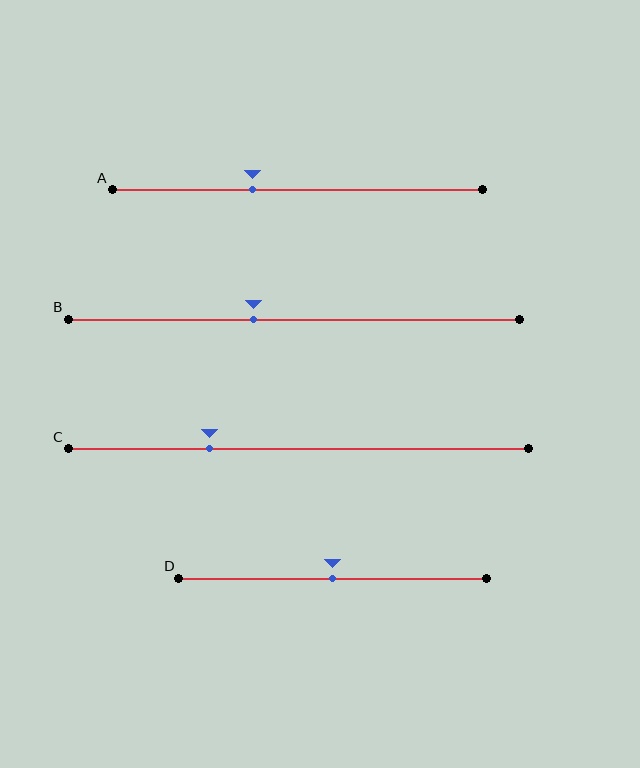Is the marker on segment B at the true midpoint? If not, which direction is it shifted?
No, the marker on segment B is shifted to the left by about 9% of the segment length.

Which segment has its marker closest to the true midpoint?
Segment D has its marker closest to the true midpoint.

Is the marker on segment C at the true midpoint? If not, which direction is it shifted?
No, the marker on segment C is shifted to the left by about 19% of the segment length.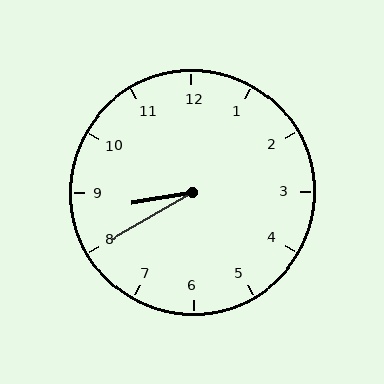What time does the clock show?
8:40.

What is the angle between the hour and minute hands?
Approximately 20 degrees.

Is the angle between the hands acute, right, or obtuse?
It is acute.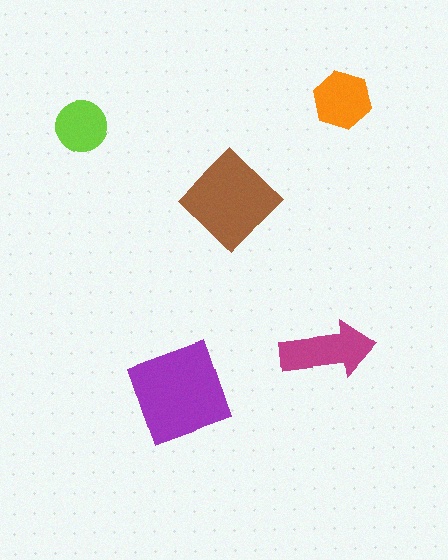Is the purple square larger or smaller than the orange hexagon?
Larger.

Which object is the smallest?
The lime circle.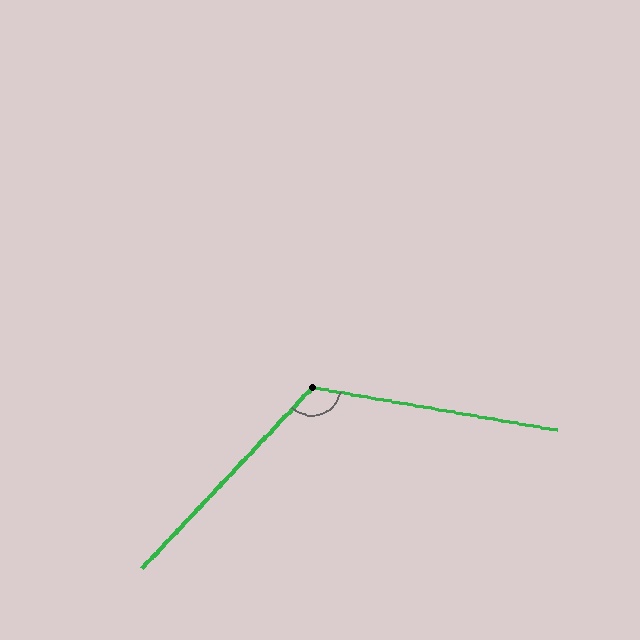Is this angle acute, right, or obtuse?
It is obtuse.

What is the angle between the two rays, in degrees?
Approximately 123 degrees.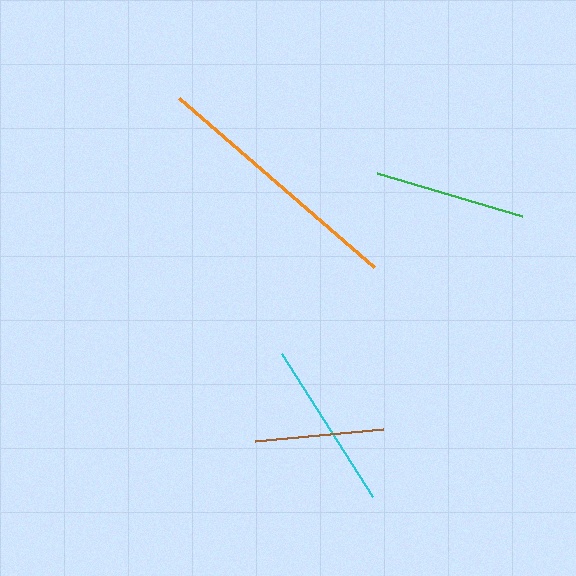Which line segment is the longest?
The orange line is the longest at approximately 258 pixels.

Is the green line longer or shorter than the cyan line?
The cyan line is longer than the green line.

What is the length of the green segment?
The green segment is approximately 151 pixels long.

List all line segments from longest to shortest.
From longest to shortest: orange, cyan, green, brown.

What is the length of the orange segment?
The orange segment is approximately 258 pixels long.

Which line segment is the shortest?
The brown line is the shortest at approximately 128 pixels.